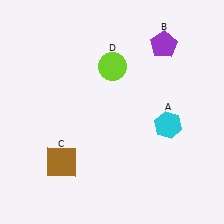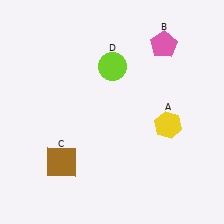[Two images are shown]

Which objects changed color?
A changed from cyan to yellow. B changed from purple to pink.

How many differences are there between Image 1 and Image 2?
There are 2 differences between the two images.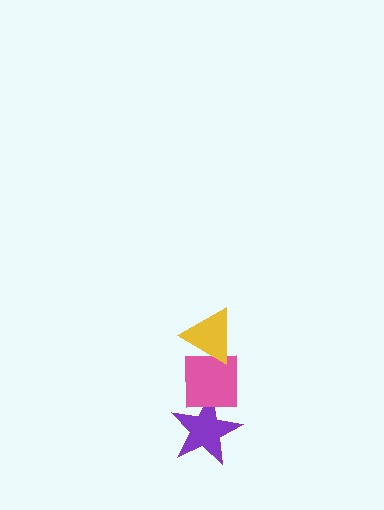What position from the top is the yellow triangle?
The yellow triangle is 1st from the top.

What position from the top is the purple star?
The purple star is 3rd from the top.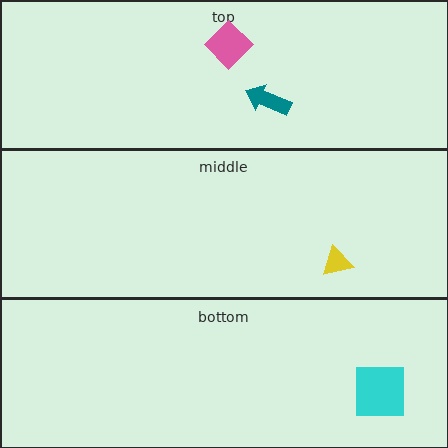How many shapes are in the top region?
2.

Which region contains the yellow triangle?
The middle region.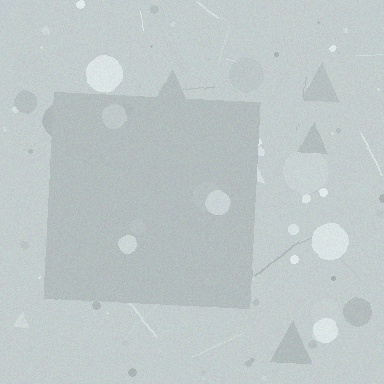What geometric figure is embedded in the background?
A square is embedded in the background.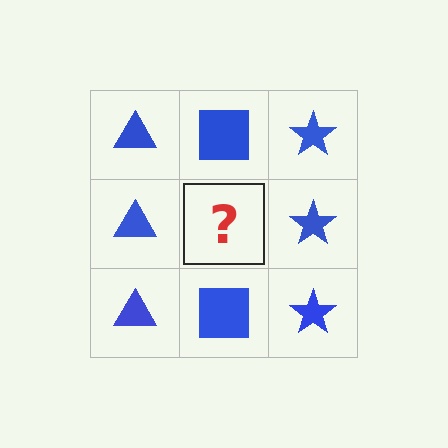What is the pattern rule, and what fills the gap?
The rule is that each column has a consistent shape. The gap should be filled with a blue square.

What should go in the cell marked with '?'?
The missing cell should contain a blue square.